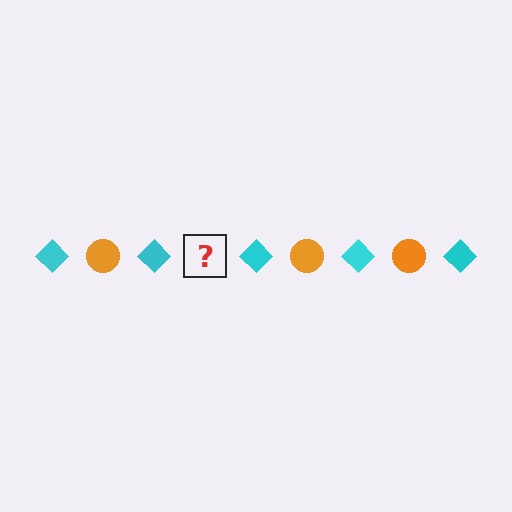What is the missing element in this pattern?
The missing element is an orange circle.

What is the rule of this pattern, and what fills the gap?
The rule is that the pattern alternates between cyan diamond and orange circle. The gap should be filled with an orange circle.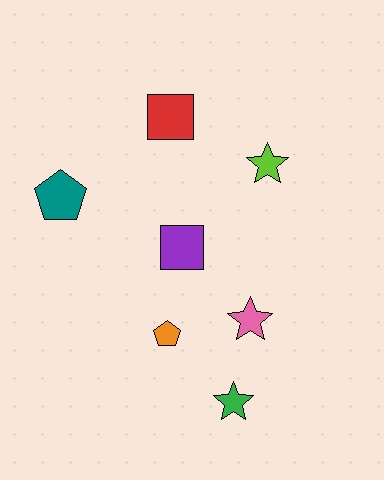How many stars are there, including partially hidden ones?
There are 3 stars.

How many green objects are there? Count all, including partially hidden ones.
There is 1 green object.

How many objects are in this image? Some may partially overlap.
There are 7 objects.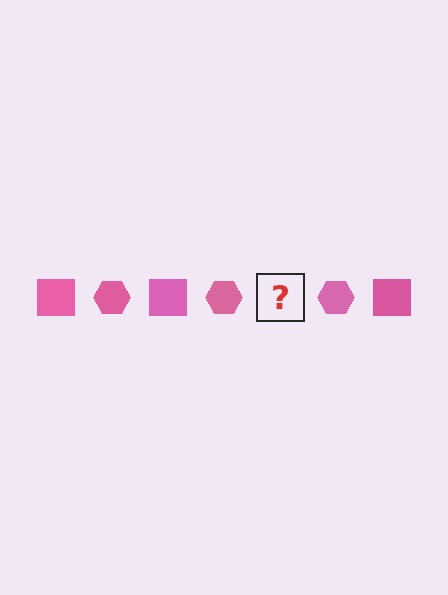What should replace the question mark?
The question mark should be replaced with a pink square.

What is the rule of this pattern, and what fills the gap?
The rule is that the pattern cycles through square, hexagon shapes in pink. The gap should be filled with a pink square.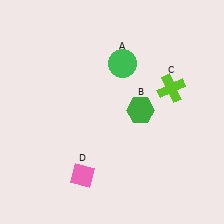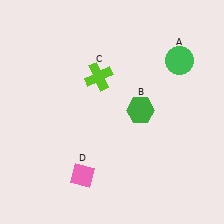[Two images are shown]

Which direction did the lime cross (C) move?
The lime cross (C) moved left.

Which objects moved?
The objects that moved are: the green circle (A), the lime cross (C).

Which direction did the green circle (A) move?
The green circle (A) moved right.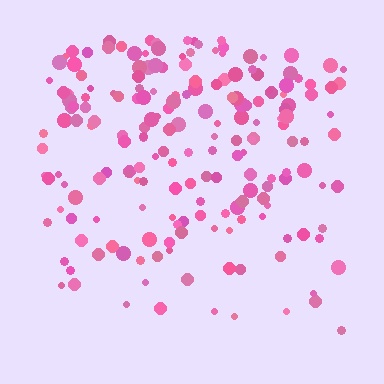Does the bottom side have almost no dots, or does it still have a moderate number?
Still a moderate number, just noticeably fewer than the top.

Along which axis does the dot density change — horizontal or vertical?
Vertical.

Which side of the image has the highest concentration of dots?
The top.